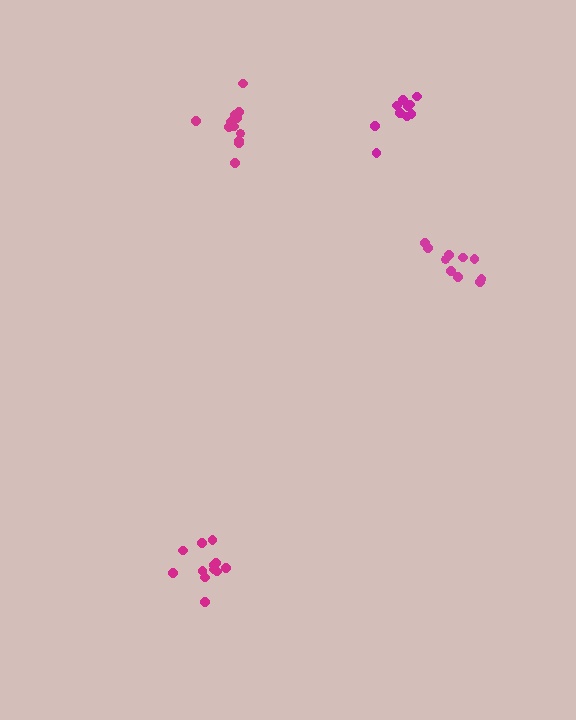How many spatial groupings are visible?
There are 4 spatial groupings.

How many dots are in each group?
Group 1: 12 dots, Group 2: 10 dots, Group 3: 10 dots, Group 4: 12 dots (44 total).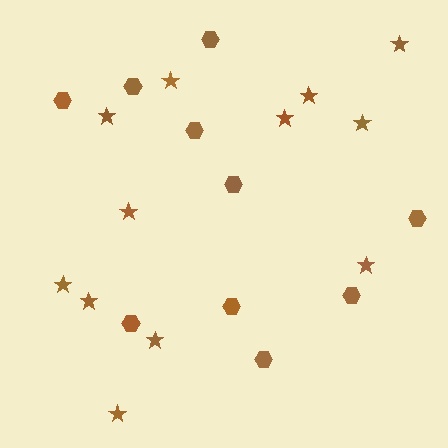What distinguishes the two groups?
There are 2 groups: one group of stars (12) and one group of hexagons (10).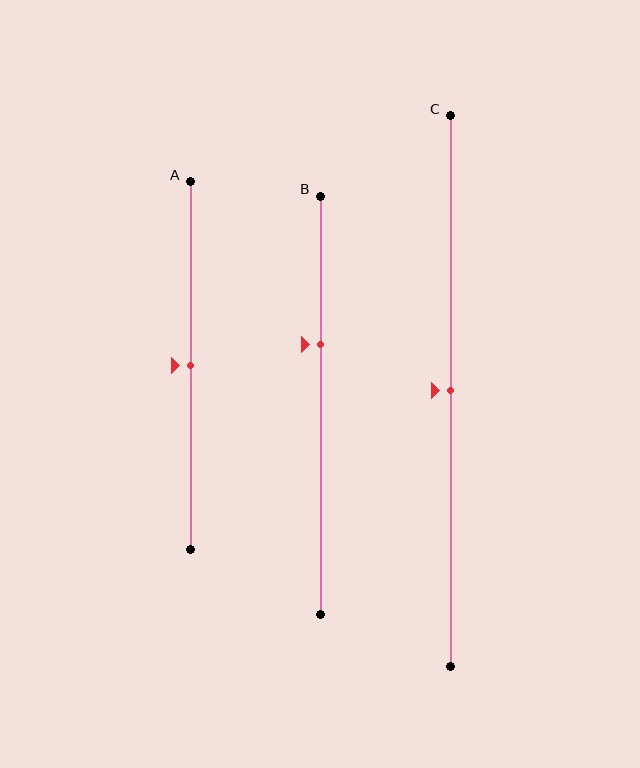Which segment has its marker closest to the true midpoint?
Segment A has its marker closest to the true midpoint.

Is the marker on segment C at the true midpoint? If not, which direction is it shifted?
Yes, the marker on segment C is at the true midpoint.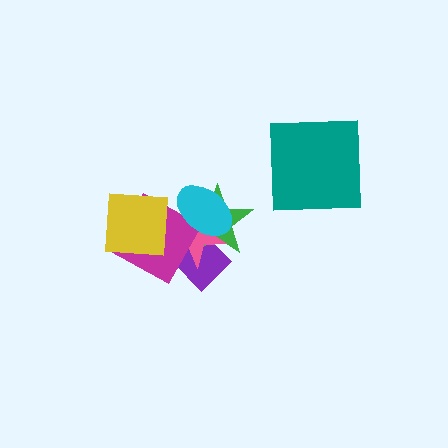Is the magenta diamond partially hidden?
Yes, it is partially covered by another shape.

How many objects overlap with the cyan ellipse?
4 objects overlap with the cyan ellipse.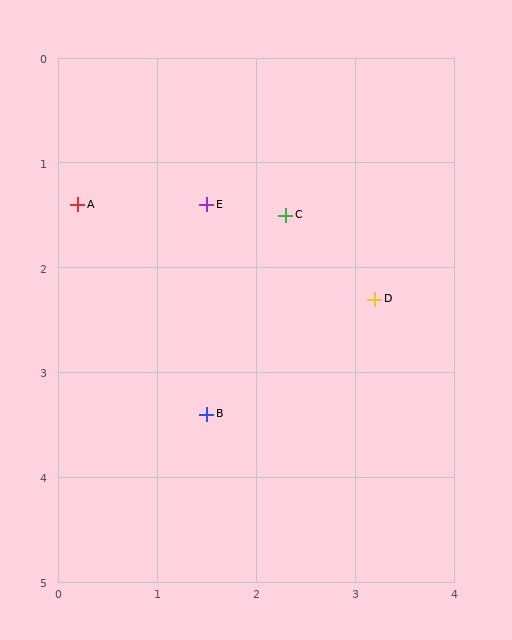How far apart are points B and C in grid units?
Points B and C are about 2.1 grid units apart.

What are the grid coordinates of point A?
Point A is at approximately (0.2, 1.4).